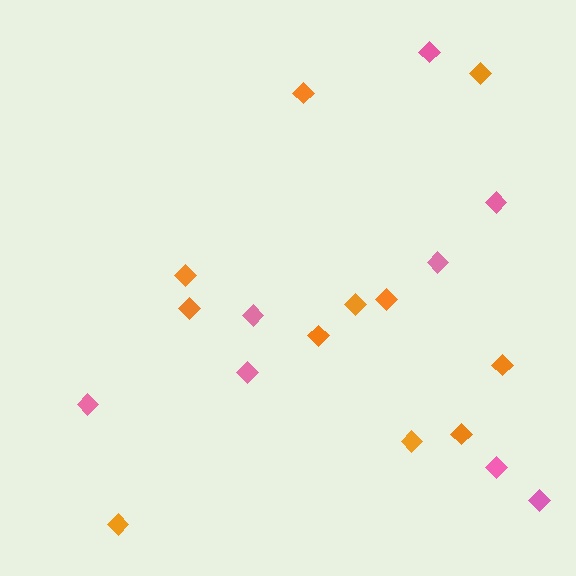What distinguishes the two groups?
There are 2 groups: one group of pink diamonds (8) and one group of orange diamonds (11).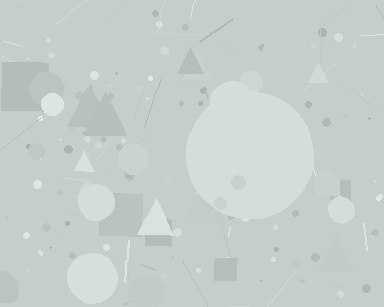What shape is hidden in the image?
A circle is hidden in the image.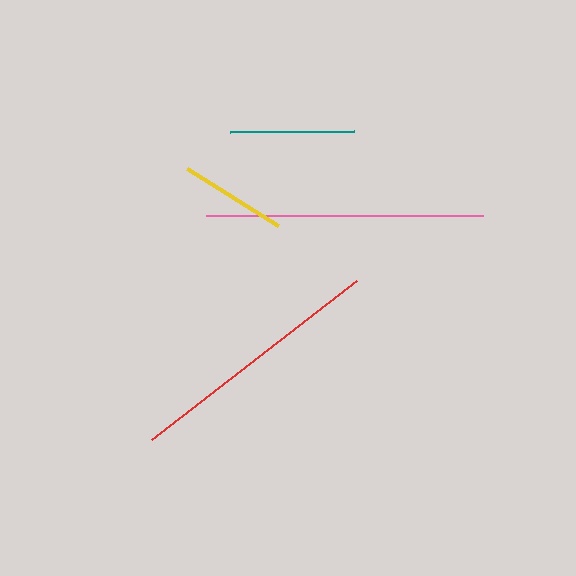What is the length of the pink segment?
The pink segment is approximately 276 pixels long.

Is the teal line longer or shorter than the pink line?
The pink line is longer than the teal line.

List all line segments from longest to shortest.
From longest to shortest: pink, red, teal, yellow.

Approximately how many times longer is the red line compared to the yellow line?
The red line is approximately 2.4 times the length of the yellow line.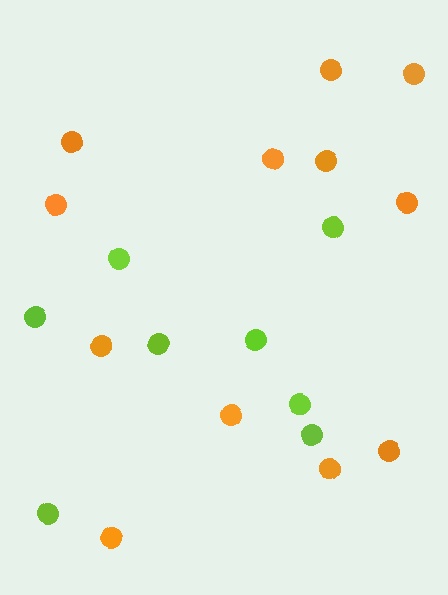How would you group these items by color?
There are 2 groups: one group of orange circles (12) and one group of lime circles (8).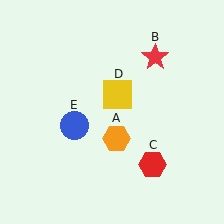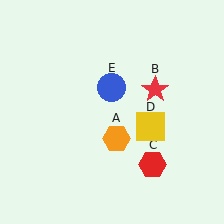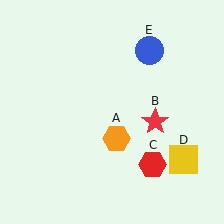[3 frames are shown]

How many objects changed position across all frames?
3 objects changed position: red star (object B), yellow square (object D), blue circle (object E).